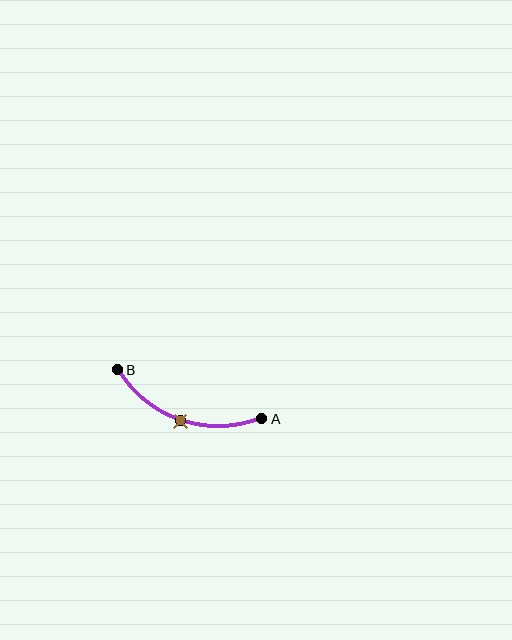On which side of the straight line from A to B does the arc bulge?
The arc bulges below the straight line connecting A and B.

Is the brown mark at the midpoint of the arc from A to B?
Yes. The brown mark lies on the arc at equal arc-length from both A and B — it is the arc midpoint.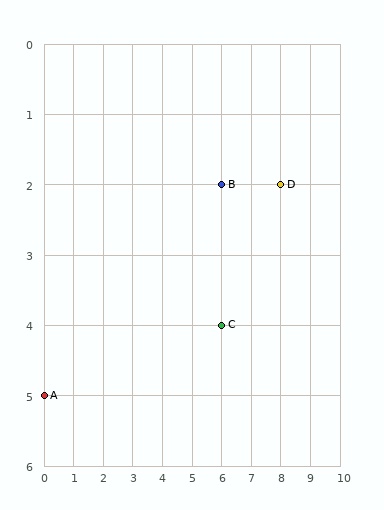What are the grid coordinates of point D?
Point D is at grid coordinates (8, 2).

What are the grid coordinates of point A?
Point A is at grid coordinates (0, 5).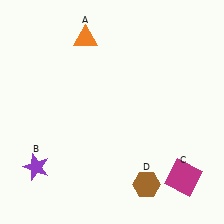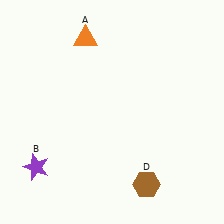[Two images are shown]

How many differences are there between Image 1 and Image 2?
There is 1 difference between the two images.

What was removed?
The magenta square (C) was removed in Image 2.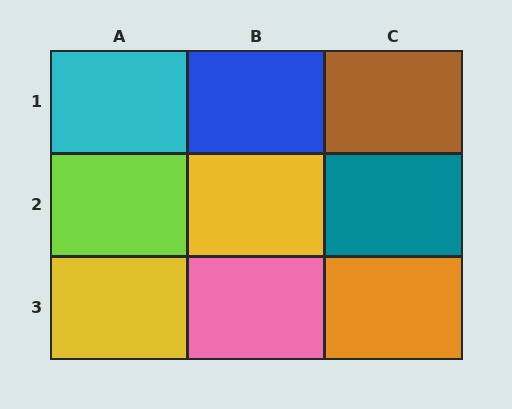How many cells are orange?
1 cell is orange.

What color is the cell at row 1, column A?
Cyan.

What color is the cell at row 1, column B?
Blue.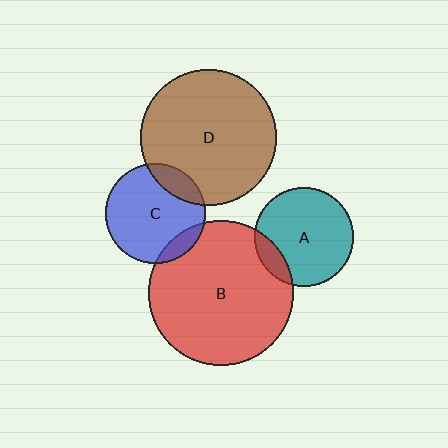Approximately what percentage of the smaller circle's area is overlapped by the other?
Approximately 15%.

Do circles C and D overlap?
Yes.